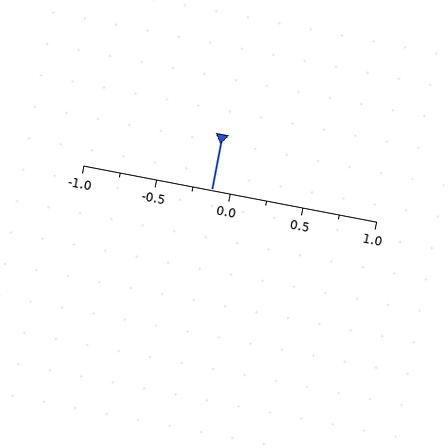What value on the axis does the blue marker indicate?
The marker indicates approximately -0.12.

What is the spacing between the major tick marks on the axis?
The major ticks are spaced 0.5 apart.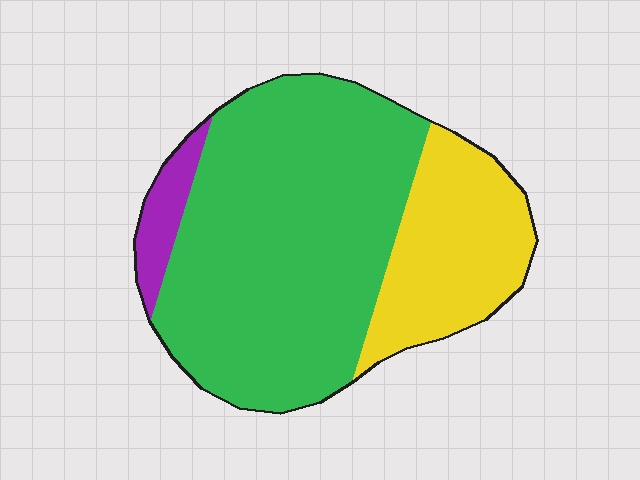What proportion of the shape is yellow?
Yellow takes up between a sixth and a third of the shape.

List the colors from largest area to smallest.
From largest to smallest: green, yellow, purple.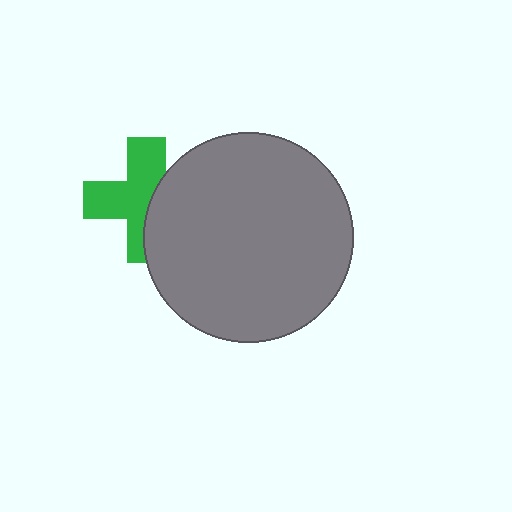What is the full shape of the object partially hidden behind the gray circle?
The partially hidden object is a green cross.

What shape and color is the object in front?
The object in front is a gray circle.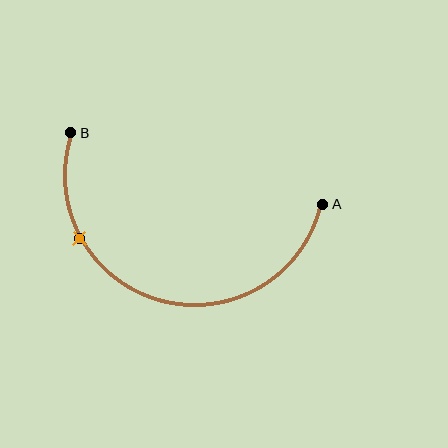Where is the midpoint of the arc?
The arc midpoint is the point on the curve farthest from the straight line joining A and B. It sits below that line.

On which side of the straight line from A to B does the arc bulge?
The arc bulges below the straight line connecting A and B.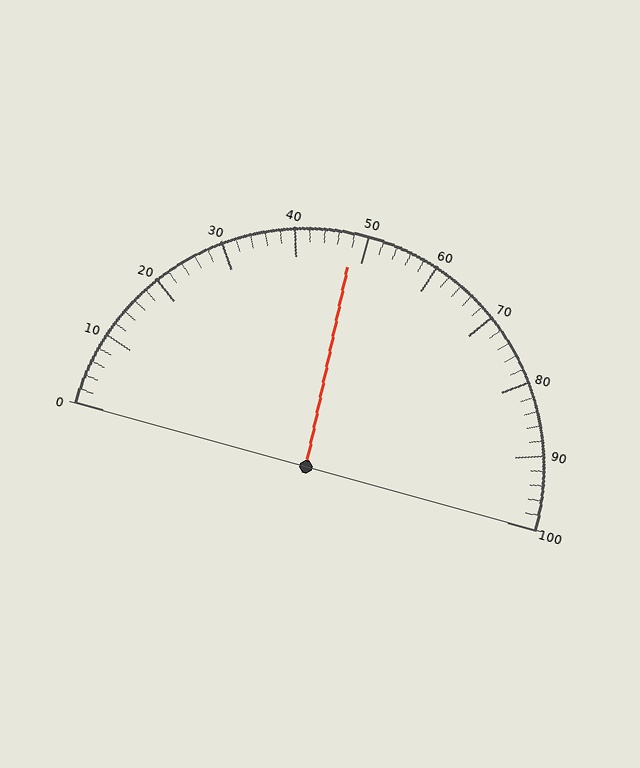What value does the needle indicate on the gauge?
The needle indicates approximately 48.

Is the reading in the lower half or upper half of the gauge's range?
The reading is in the lower half of the range (0 to 100).